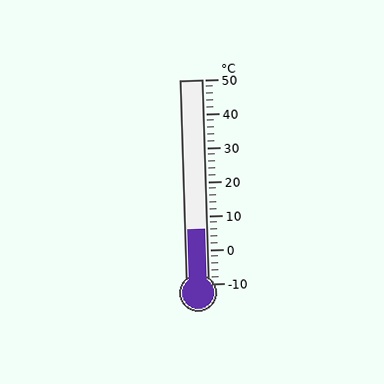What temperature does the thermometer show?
The thermometer shows approximately 6°C.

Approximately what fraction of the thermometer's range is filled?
The thermometer is filled to approximately 25% of its range.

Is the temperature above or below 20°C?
The temperature is below 20°C.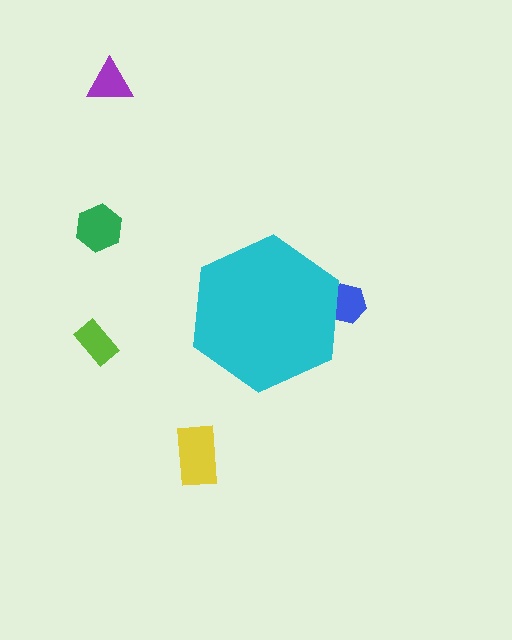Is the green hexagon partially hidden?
No, the green hexagon is fully visible.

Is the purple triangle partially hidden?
No, the purple triangle is fully visible.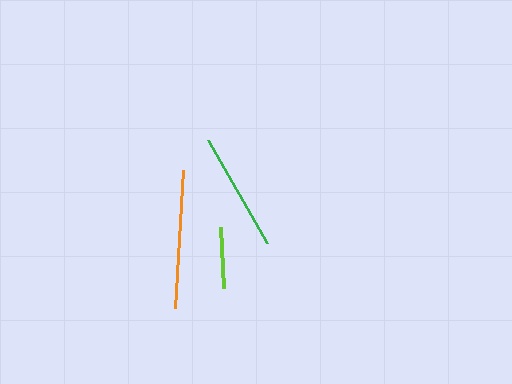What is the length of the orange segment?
The orange segment is approximately 138 pixels long.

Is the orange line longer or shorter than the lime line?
The orange line is longer than the lime line.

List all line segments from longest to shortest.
From longest to shortest: orange, green, lime.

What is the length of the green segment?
The green segment is approximately 118 pixels long.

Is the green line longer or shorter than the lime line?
The green line is longer than the lime line.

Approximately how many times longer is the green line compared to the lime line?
The green line is approximately 1.9 times the length of the lime line.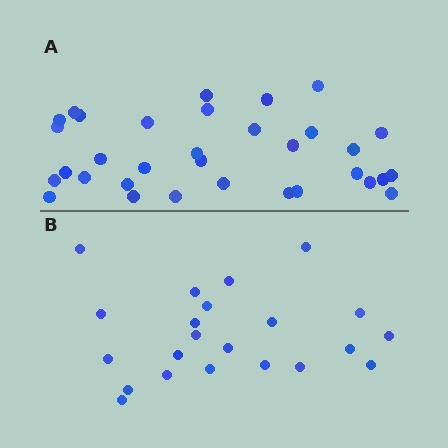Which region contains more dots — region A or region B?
Region A (the top region) has more dots.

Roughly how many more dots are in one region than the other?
Region A has roughly 12 or so more dots than region B.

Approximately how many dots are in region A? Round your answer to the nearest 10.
About 30 dots. (The exact count is 33, which rounds to 30.)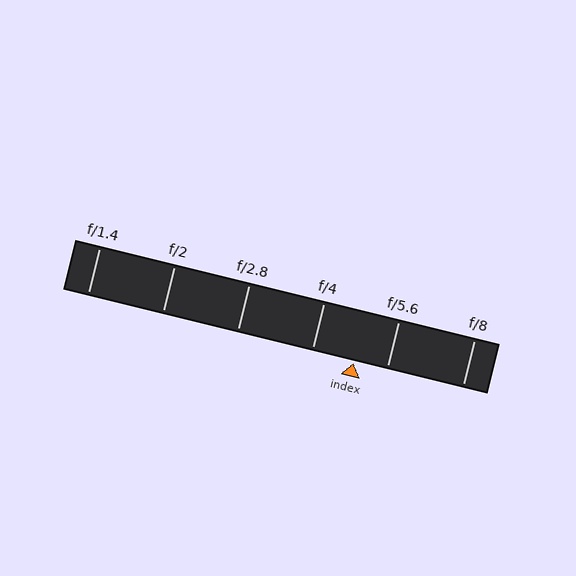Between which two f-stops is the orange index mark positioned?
The index mark is between f/4 and f/5.6.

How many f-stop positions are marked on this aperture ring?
There are 6 f-stop positions marked.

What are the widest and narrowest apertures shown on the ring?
The widest aperture shown is f/1.4 and the narrowest is f/8.